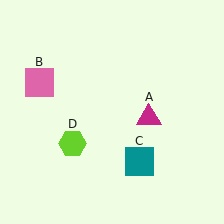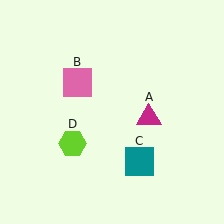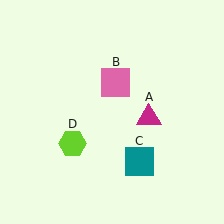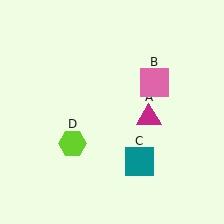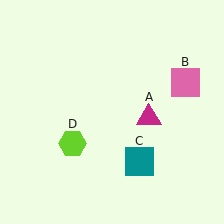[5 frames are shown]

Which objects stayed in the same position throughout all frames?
Magenta triangle (object A) and teal square (object C) and lime hexagon (object D) remained stationary.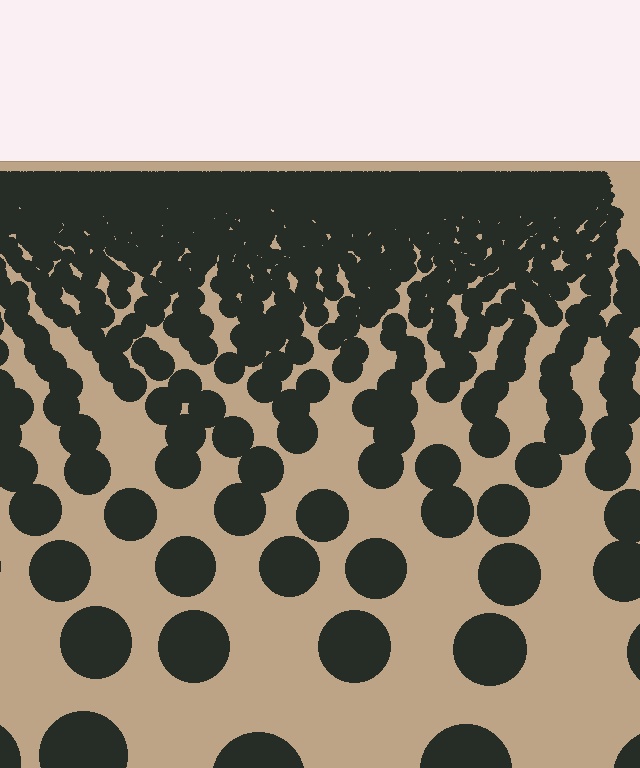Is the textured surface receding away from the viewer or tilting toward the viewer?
The surface is receding away from the viewer. Texture elements get smaller and denser toward the top.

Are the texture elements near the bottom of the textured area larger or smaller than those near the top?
Larger. Near the bottom, elements are closer to the viewer and appear at a bigger on-screen size.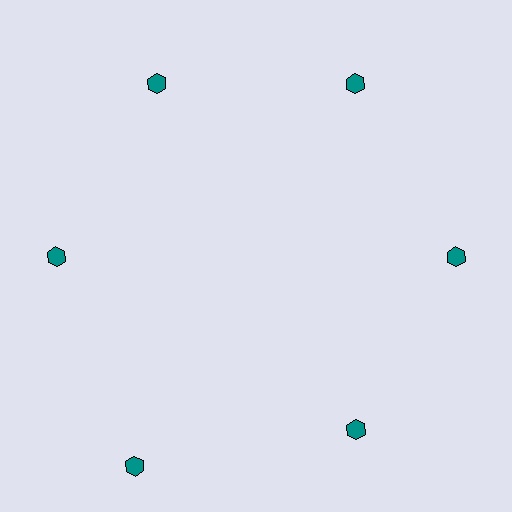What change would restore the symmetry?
The symmetry would be restored by moving it inward, back onto the ring so that all 6 hexagons sit at equal angles and equal distance from the center.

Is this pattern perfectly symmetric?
No. The 6 teal hexagons are arranged in a ring, but one element near the 7 o'clock position is pushed outward from the center, breaking the 6-fold rotational symmetry.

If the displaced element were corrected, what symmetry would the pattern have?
It would have 6-fold rotational symmetry — the pattern would map onto itself every 60 degrees.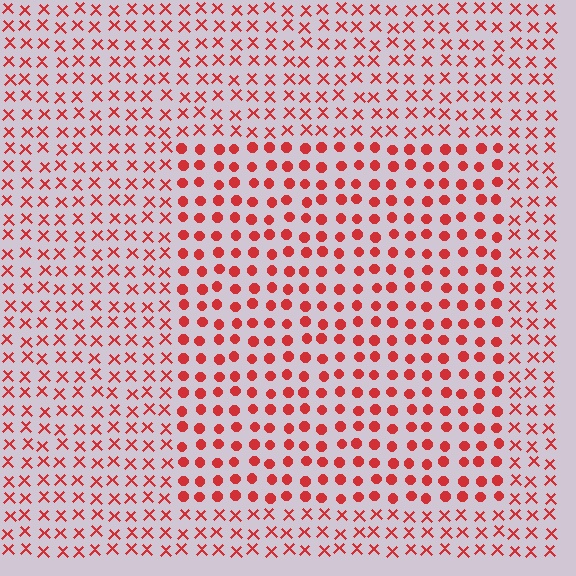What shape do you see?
I see a rectangle.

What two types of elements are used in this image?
The image uses circles inside the rectangle region and X marks outside it.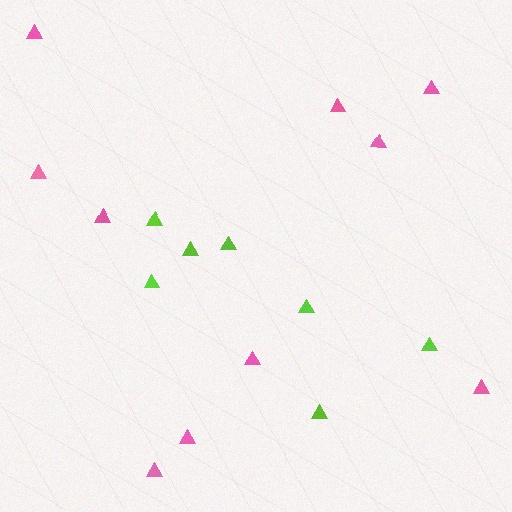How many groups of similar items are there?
There are 2 groups: one group of lime triangles (7) and one group of pink triangles (10).